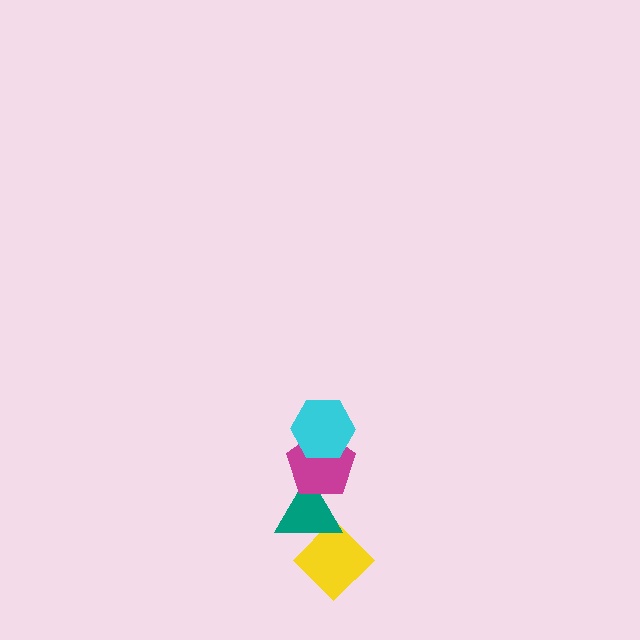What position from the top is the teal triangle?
The teal triangle is 3rd from the top.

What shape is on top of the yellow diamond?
The teal triangle is on top of the yellow diamond.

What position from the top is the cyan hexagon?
The cyan hexagon is 1st from the top.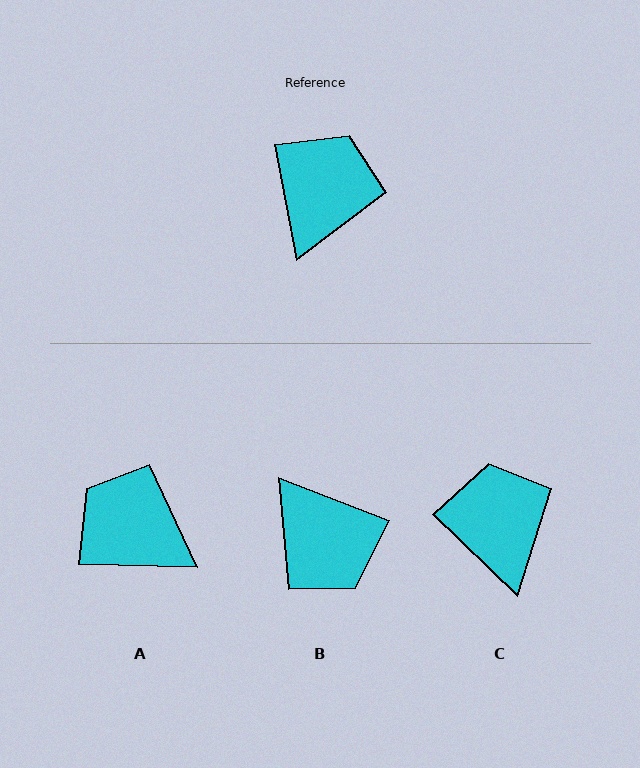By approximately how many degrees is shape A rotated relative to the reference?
Approximately 77 degrees counter-clockwise.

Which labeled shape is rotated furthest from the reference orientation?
B, about 123 degrees away.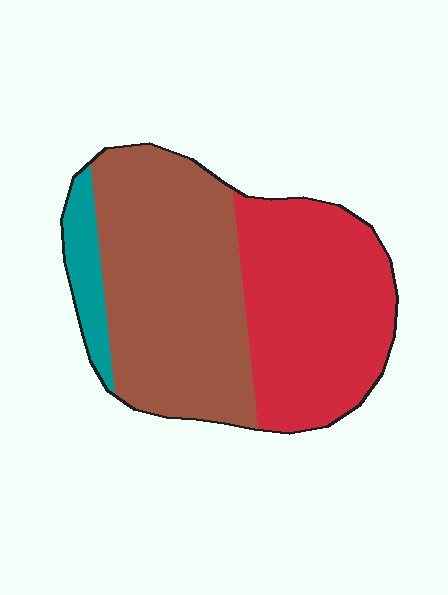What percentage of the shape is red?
Red covers 42% of the shape.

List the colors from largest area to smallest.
From largest to smallest: brown, red, teal.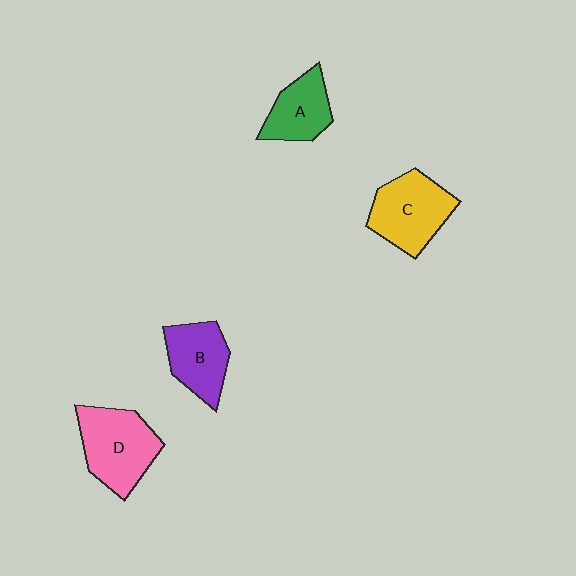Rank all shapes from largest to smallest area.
From largest to smallest: D (pink), C (yellow), B (purple), A (green).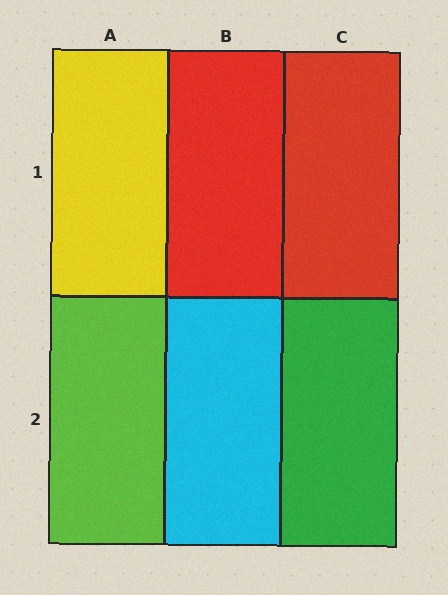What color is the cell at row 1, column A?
Yellow.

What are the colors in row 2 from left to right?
Lime, cyan, green.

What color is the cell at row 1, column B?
Red.